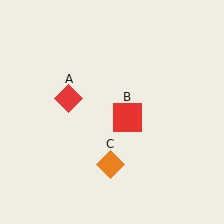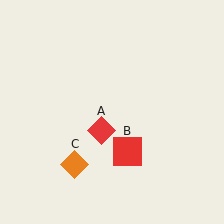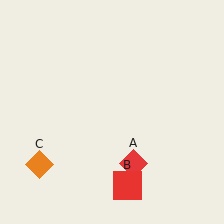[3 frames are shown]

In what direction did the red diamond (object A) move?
The red diamond (object A) moved down and to the right.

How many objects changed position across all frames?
3 objects changed position: red diamond (object A), red square (object B), orange diamond (object C).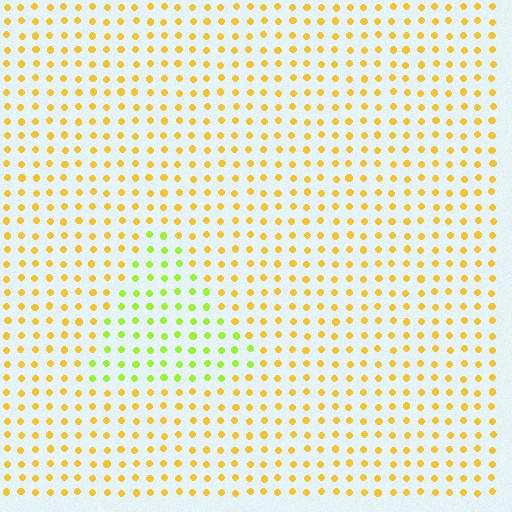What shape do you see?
I see a triangle.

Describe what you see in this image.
The image is filled with small yellow elements in a uniform arrangement. A triangle-shaped region is visible where the elements are tinted to a slightly different hue, forming a subtle color boundary.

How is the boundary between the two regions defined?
The boundary is defined purely by a slight shift in hue (about 41 degrees). Spacing, size, and orientation are identical on both sides.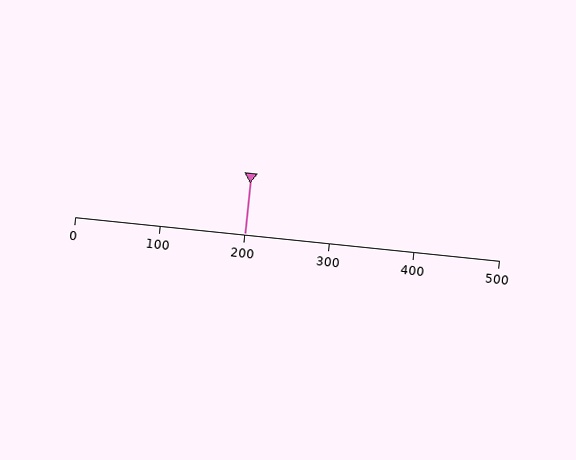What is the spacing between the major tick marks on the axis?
The major ticks are spaced 100 apart.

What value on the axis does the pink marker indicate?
The marker indicates approximately 200.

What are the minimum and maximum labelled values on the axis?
The axis runs from 0 to 500.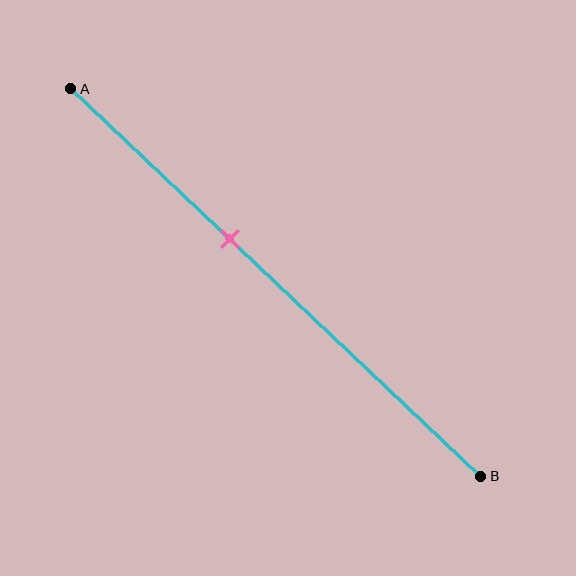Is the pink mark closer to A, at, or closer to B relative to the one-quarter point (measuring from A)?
The pink mark is closer to point B than the one-quarter point of segment AB.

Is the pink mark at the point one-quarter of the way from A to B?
No, the mark is at about 40% from A, not at the 25% one-quarter point.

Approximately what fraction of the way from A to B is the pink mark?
The pink mark is approximately 40% of the way from A to B.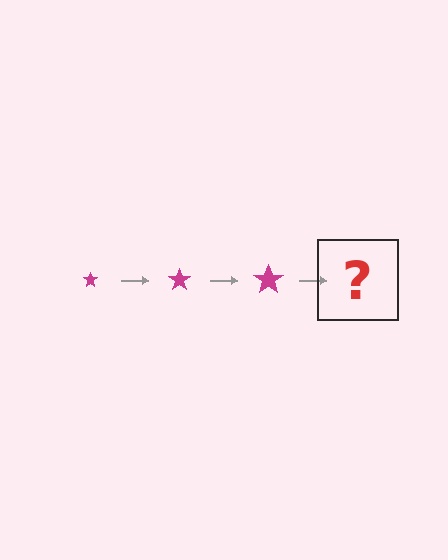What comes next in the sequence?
The next element should be a magenta star, larger than the previous one.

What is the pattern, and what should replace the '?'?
The pattern is that the star gets progressively larger each step. The '?' should be a magenta star, larger than the previous one.